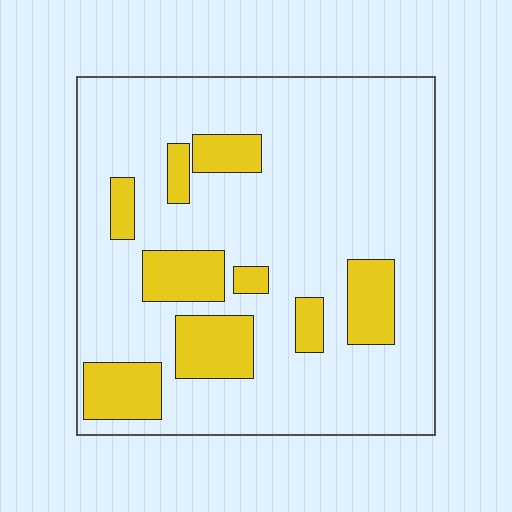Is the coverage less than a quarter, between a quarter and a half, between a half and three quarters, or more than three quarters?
Less than a quarter.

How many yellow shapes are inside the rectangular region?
9.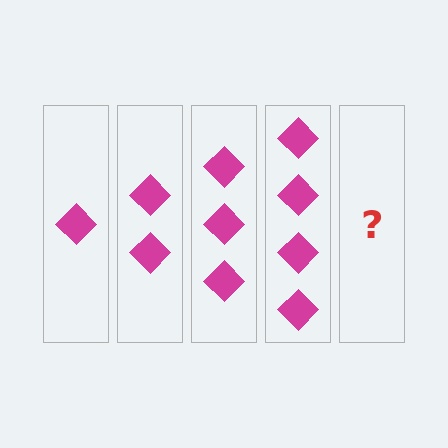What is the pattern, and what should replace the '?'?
The pattern is that each step adds one more diamond. The '?' should be 5 diamonds.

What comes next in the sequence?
The next element should be 5 diamonds.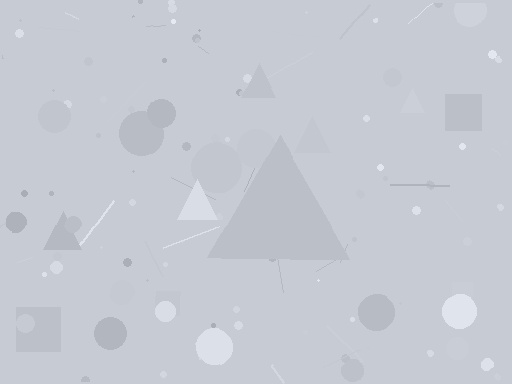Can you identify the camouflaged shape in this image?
The camouflaged shape is a triangle.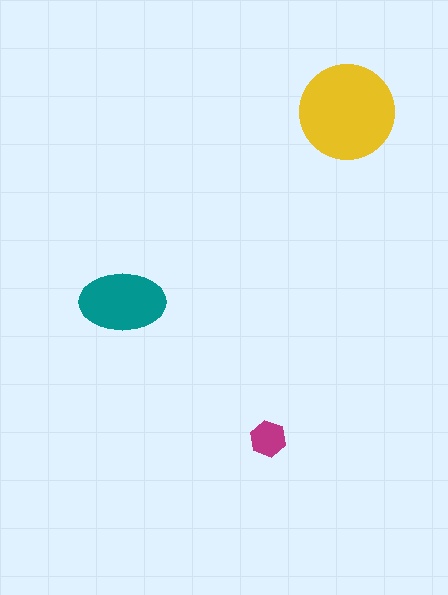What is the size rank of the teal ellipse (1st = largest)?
2nd.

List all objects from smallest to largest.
The magenta hexagon, the teal ellipse, the yellow circle.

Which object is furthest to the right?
The yellow circle is rightmost.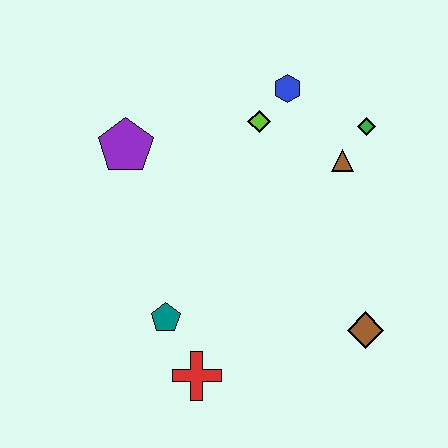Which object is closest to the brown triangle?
The green diamond is closest to the brown triangle.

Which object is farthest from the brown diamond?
The purple pentagon is farthest from the brown diamond.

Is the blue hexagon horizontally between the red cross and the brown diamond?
Yes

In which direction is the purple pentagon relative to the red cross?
The purple pentagon is above the red cross.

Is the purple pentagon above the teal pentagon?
Yes